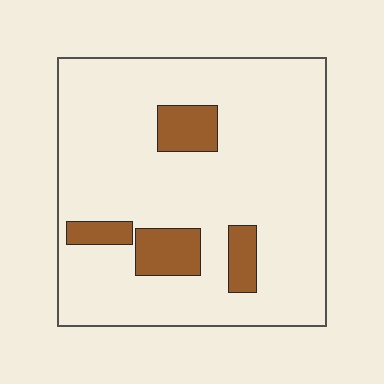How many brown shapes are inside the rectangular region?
4.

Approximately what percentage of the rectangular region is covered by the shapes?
Approximately 15%.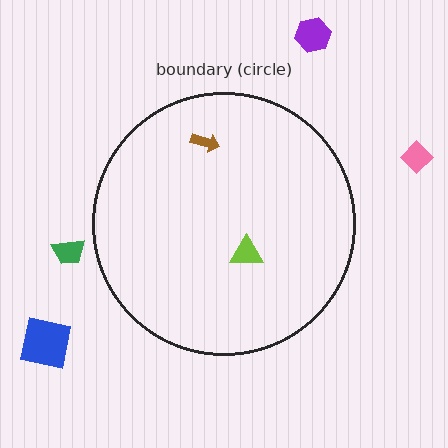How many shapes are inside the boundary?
2 inside, 4 outside.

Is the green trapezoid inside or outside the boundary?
Outside.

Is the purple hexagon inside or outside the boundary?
Outside.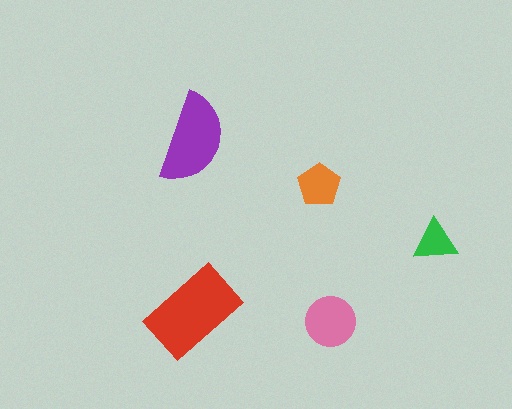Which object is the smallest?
The green triangle.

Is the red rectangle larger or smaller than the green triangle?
Larger.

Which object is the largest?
The red rectangle.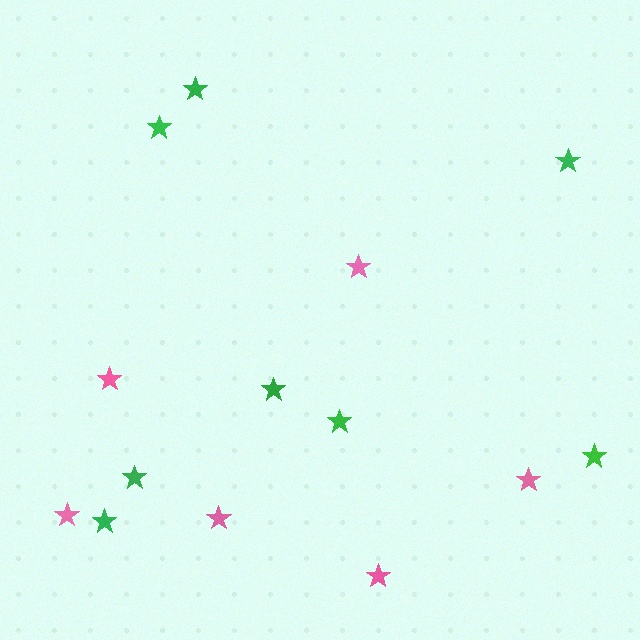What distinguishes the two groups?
There are 2 groups: one group of pink stars (6) and one group of green stars (8).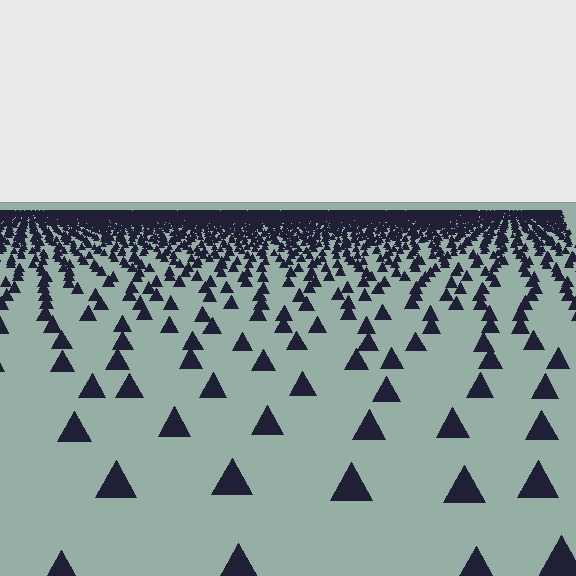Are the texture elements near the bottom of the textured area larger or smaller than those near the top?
Larger. Near the bottom, elements are closer to the viewer and appear at a bigger on-screen size.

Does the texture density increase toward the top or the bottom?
Density increases toward the top.